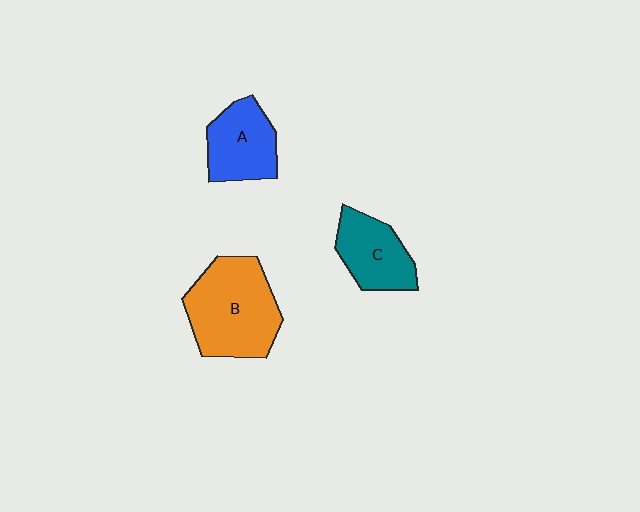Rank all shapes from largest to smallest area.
From largest to smallest: B (orange), A (blue), C (teal).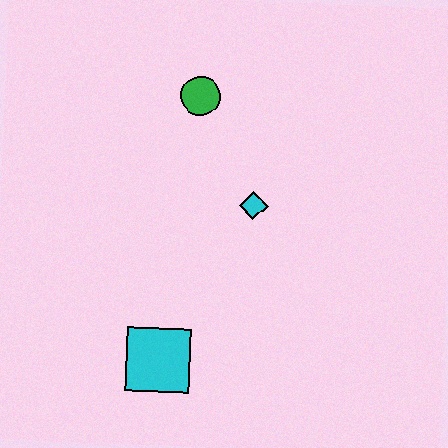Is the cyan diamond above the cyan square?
Yes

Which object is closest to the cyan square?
The cyan diamond is closest to the cyan square.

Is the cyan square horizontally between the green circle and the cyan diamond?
No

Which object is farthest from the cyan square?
The green circle is farthest from the cyan square.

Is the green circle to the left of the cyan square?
No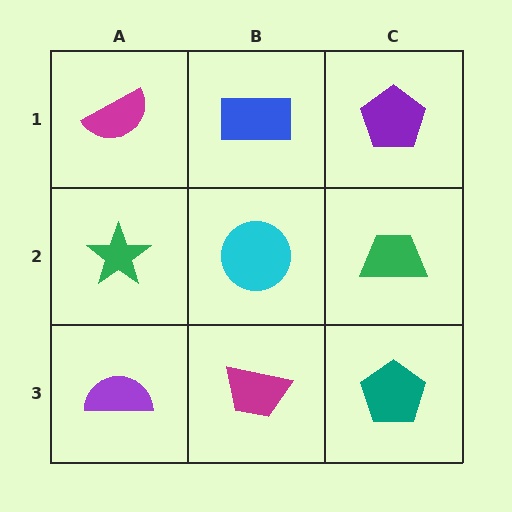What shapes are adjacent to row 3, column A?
A green star (row 2, column A), a magenta trapezoid (row 3, column B).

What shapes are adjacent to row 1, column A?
A green star (row 2, column A), a blue rectangle (row 1, column B).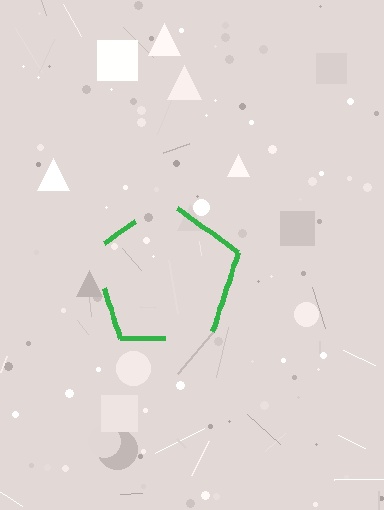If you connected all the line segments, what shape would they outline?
They would outline a pentagon.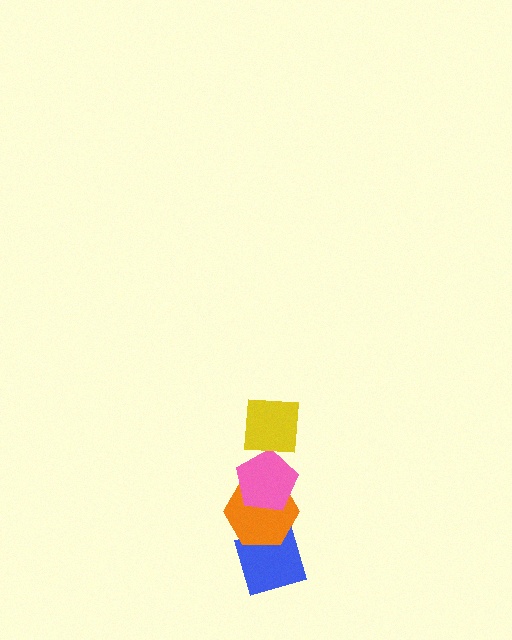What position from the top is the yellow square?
The yellow square is 1st from the top.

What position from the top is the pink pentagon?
The pink pentagon is 2nd from the top.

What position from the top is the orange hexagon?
The orange hexagon is 3rd from the top.